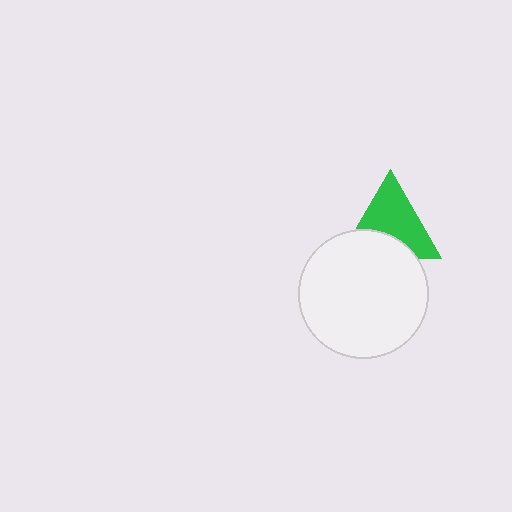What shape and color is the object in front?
The object in front is a white circle.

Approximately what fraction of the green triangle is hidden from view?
Roughly 36% of the green triangle is hidden behind the white circle.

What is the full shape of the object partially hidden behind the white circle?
The partially hidden object is a green triangle.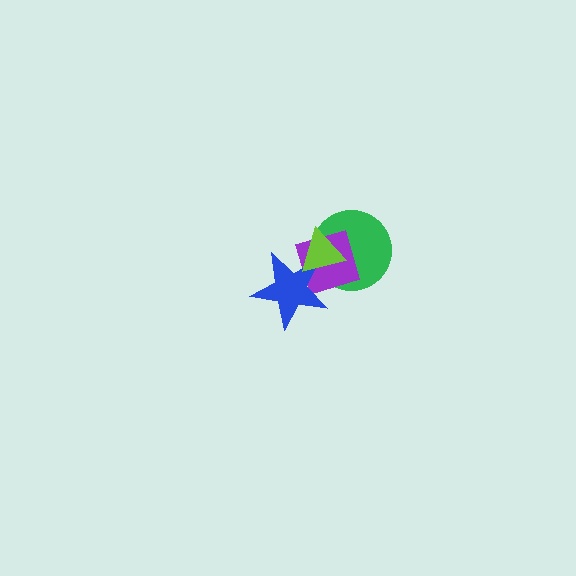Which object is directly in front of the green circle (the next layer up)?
The purple square is directly in front of the green circle.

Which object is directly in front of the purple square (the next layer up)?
The blue star is directly in front of the purple square.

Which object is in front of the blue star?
The lime triangle is in front of the blue star.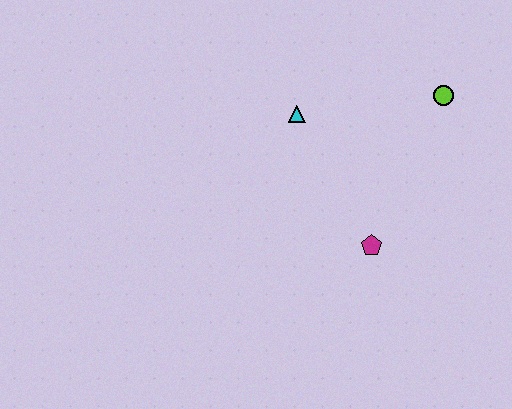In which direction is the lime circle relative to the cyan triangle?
The lime circle is to the right of the cyan triangle.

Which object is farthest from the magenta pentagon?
The lime circle is farthest from the magenta pentagon.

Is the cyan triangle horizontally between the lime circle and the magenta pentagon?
No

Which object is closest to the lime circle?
The cyan triangle is closest to the lime circle.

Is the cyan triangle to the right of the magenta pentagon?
No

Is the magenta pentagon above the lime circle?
No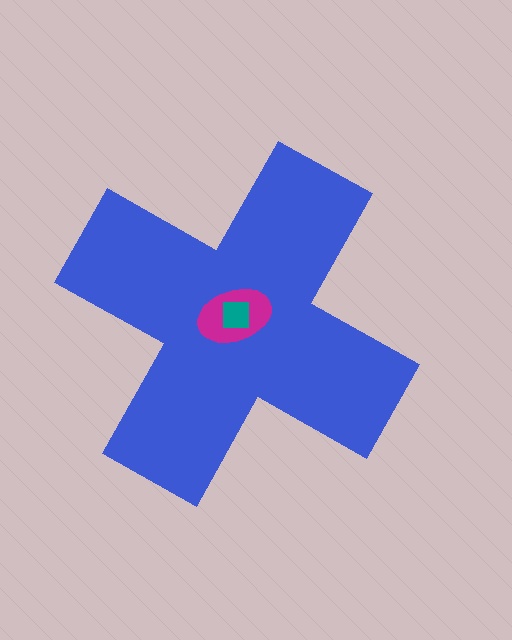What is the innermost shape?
The teal square.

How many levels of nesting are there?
3.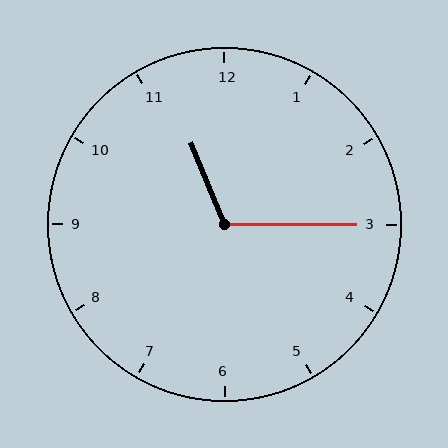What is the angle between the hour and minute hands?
Approximately 112 degrees.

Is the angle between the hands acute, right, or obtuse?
It is obtuse.